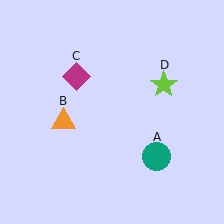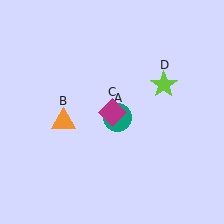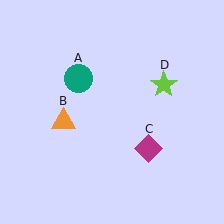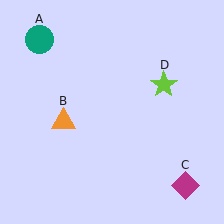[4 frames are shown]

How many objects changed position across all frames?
2 objects changed position: teal circle (object A), magenta diamond (object C).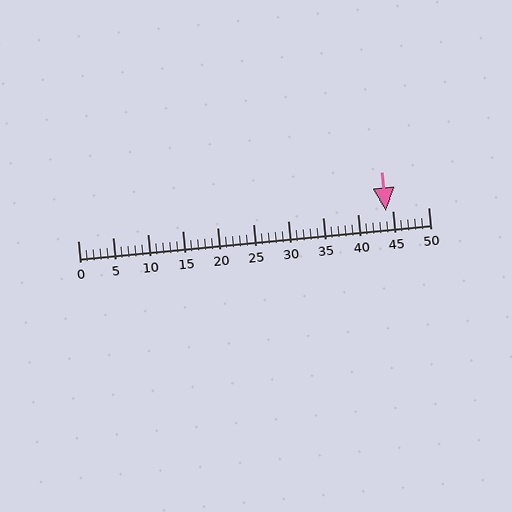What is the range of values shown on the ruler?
The ruler shows values from 0 to 50.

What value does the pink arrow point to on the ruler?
The pink arrow points to approximately 44.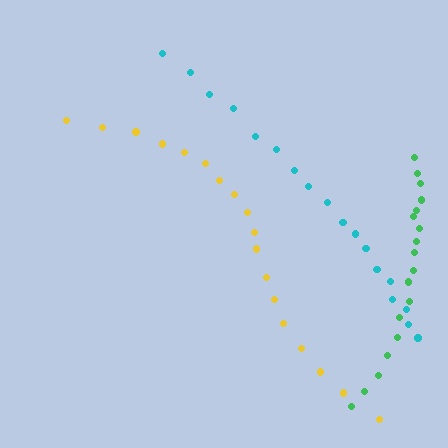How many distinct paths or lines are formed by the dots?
There are 3 distinct paths.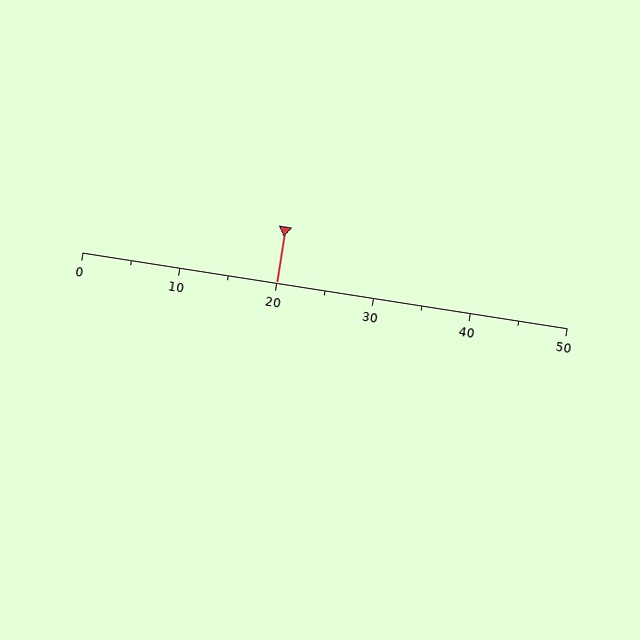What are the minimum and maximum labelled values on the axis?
The axis runs from 0 to 50.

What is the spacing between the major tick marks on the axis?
The major ticks are spaced 10 apart.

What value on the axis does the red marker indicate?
The marker indicates approximately 20.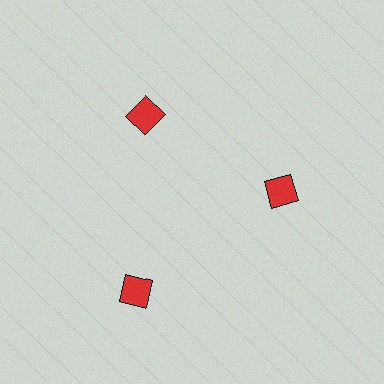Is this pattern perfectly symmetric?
No. The 3 red squares are arranged in a ring, but one element near the 7 o'clock position is pushed outward from the center, breaking the 3-fold rotational symmetry.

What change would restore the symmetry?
The symmetry would be restored by moving it inward, back onto the ring so that all 3 squares sit at equal angles and equal distance from the center.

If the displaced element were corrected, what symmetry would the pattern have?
It would have 3-fold rotational symmetry — the pattern would map onto itself every 120 degrees.